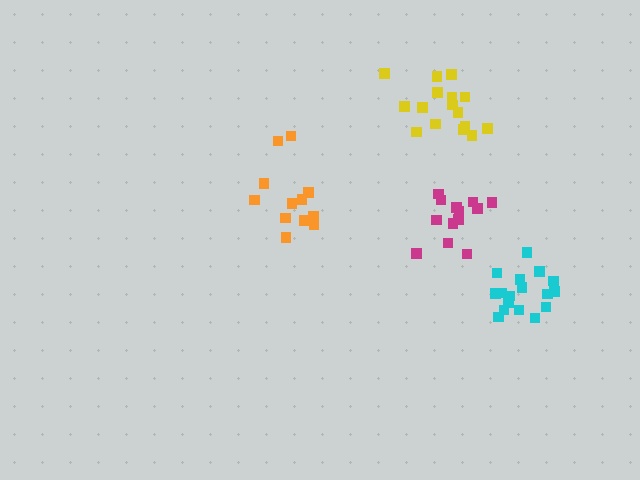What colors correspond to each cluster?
The clusters are colored: magenta, orange, yellow, cyan.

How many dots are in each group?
Group 1: 13 dots, Group 2: 13 dots, Group 3: 17 dots, Group 4: 17 dots (60 total).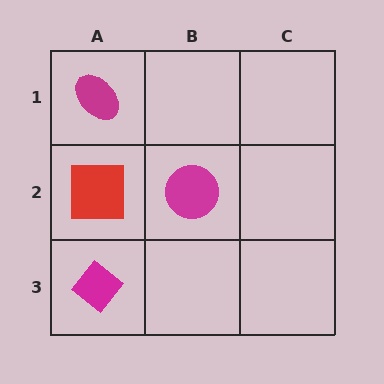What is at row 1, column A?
A magenta ellipse.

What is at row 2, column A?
A red square.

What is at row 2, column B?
A magenta circle.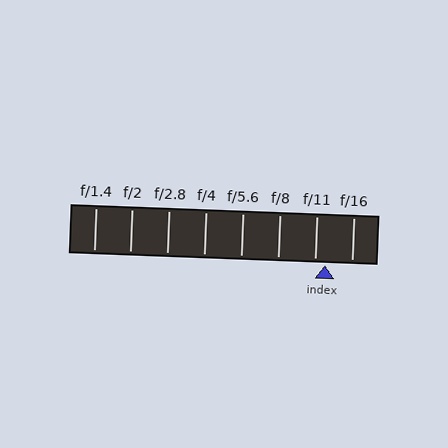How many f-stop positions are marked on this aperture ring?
There are 8 f-stop positions marked.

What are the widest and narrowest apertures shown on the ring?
The widest aperture shown is f/1.4 and the narrowest is f/16.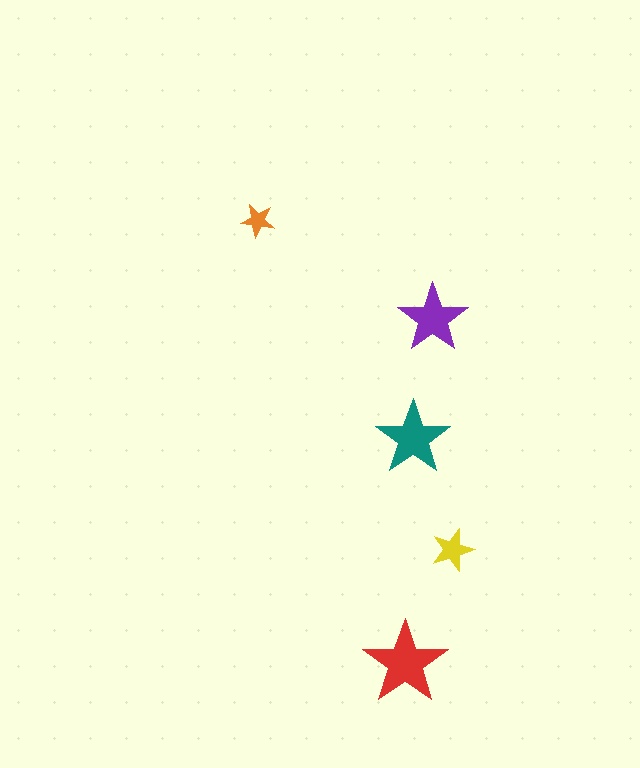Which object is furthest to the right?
The yellow star is rightmost.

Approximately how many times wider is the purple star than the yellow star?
About 1.5 times wider.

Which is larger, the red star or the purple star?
The red one.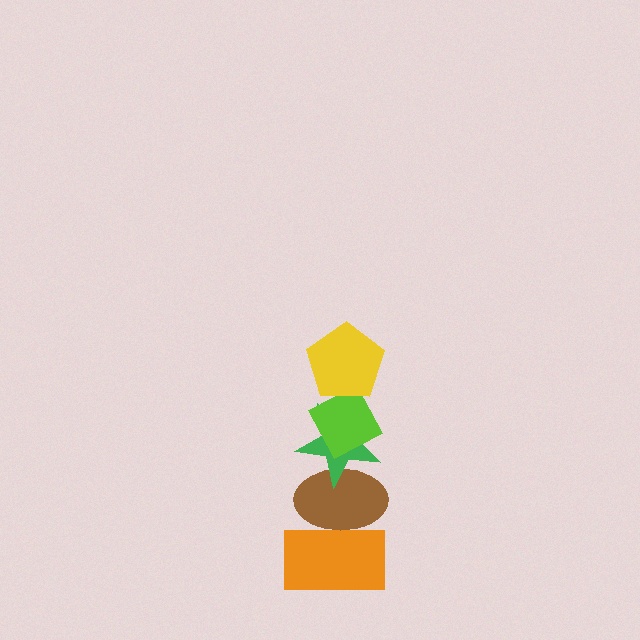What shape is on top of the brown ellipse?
The green star is on top of the brown ellipse.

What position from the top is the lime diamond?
The lime diamond is 2nd from the top.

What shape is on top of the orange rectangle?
The brown ellipse is on top of the orange rectangle.